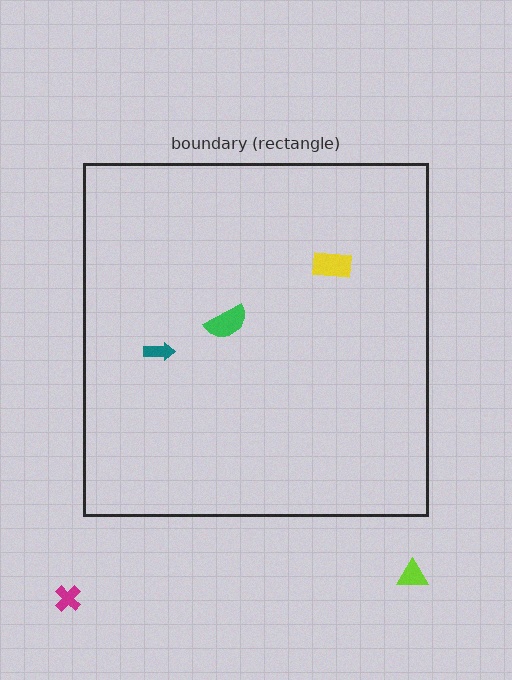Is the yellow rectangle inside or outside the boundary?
Inside.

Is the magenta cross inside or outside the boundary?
Outside.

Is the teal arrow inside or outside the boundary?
Inside.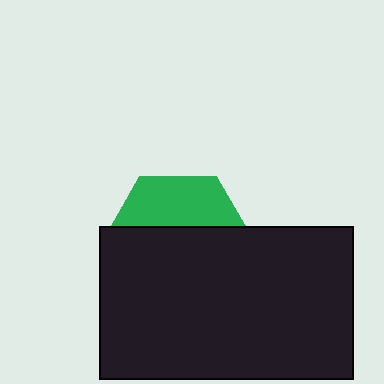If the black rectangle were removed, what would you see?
You would see the complete green hexagon.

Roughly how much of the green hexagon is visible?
A small part of it is visible (roughly 33%).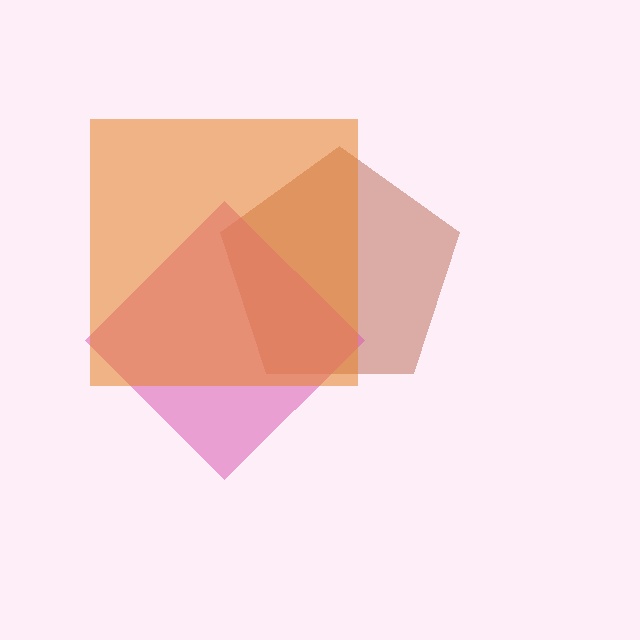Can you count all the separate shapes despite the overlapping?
Yes, there are 3 separate shapes.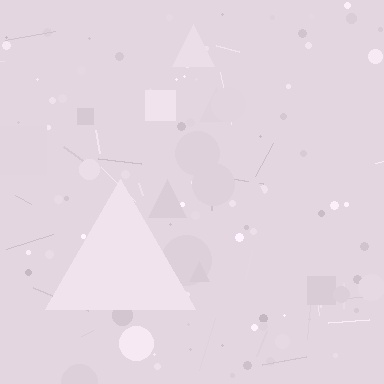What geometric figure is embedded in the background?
A triangle is embedded in the background.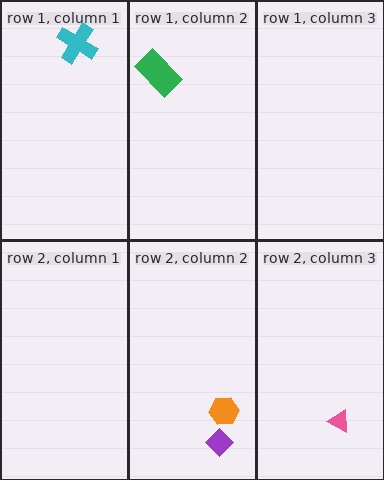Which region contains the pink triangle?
The row 2, column 3 region.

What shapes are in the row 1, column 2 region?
The green rectangle.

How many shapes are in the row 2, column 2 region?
2.